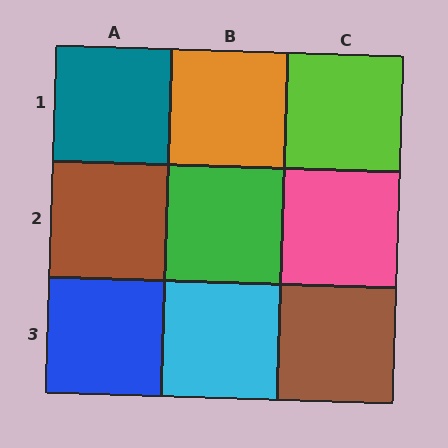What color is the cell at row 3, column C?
Brown.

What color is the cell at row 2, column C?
Pink.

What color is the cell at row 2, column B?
Green.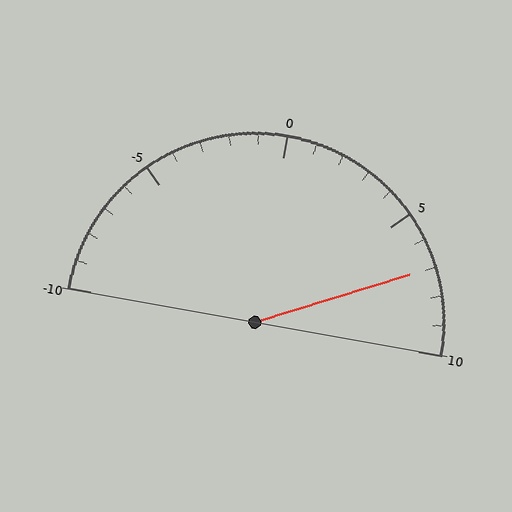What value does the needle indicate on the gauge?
The needle indicates approximately 7.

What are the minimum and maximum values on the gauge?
The gauge ranges from -10 to 10.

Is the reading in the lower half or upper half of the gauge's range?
The reading is in the upper half of the range (-10 to 10).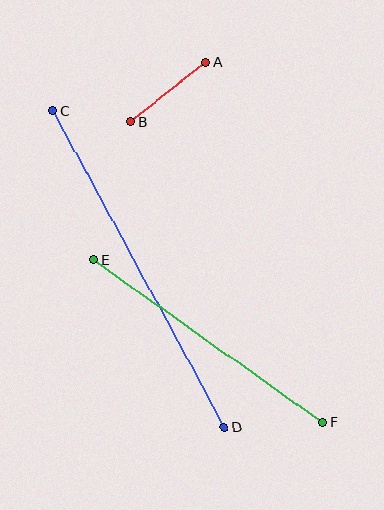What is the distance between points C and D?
The distance is approximately 360 pixels.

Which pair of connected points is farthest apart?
Points C and D are farthest apart.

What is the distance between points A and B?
The distance is approximately 95 pixels.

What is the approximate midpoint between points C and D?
The midpoint is at approximately (139, 269) pixels.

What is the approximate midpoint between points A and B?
The midpoint is at approximately (168, 92) pixels.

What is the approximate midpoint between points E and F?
The midpoint is at approximately (209, 341) pixels.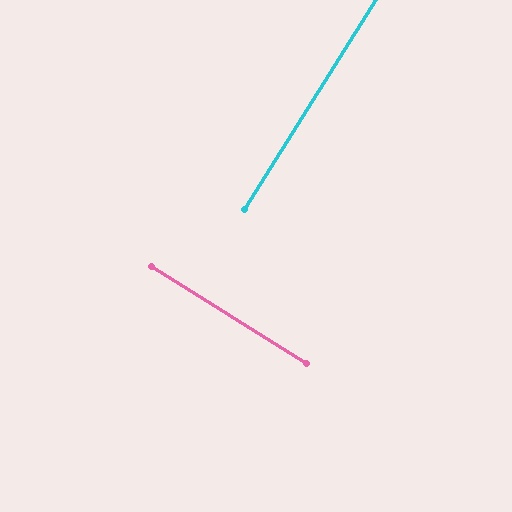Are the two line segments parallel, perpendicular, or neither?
Perpendicular — they meet at approximately 90°.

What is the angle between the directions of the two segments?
Approximately 90 degrees.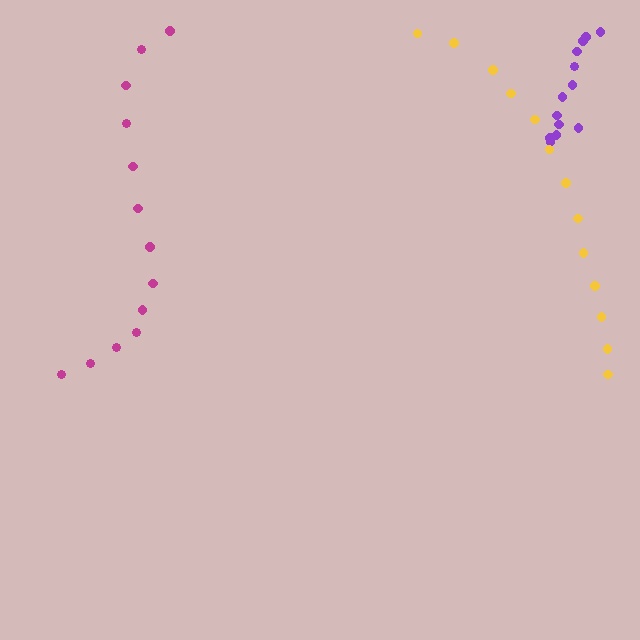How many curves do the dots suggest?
There are 3 distinct paths.